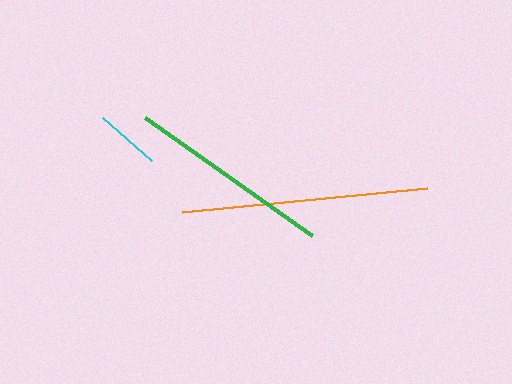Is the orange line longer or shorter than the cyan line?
The orange line is longer than the cyan line.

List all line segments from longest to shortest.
From longest to shortest: orange, green, cyan.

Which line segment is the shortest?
The cyan line is the shortest at approximately 65 pixels.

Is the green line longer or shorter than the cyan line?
The green line is longer than the cyan line.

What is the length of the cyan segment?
The cyan segment is approximately 65 pixels long.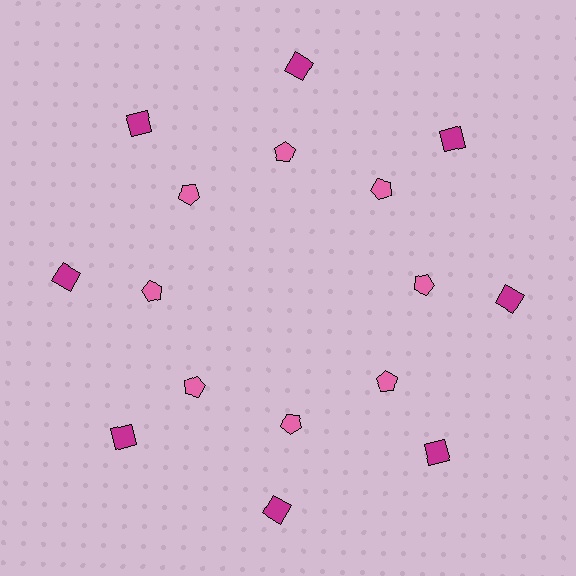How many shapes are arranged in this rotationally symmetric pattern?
There are 16 shapes, arranged in 8 groups of 2.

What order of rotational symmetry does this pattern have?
This pattern has 8-fold rotational symmetry.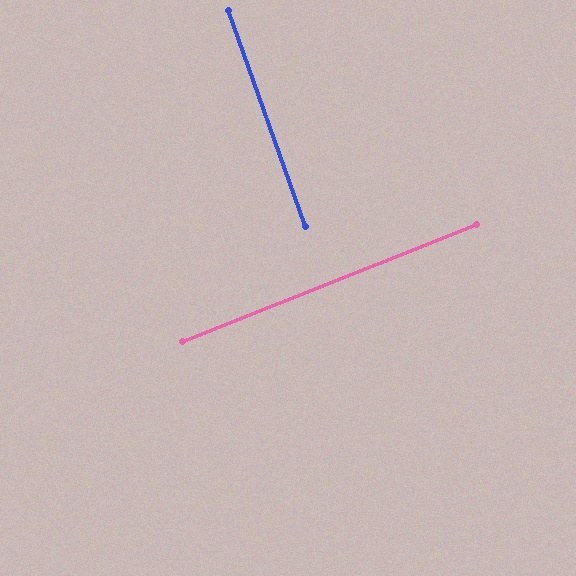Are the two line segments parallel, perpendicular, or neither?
Perpendicular — they meet at approximately 88°.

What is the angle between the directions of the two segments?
Approximately 88 degrees.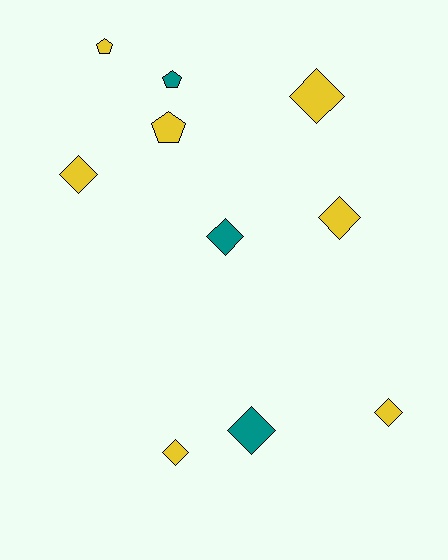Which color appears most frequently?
Yellow, with 7 objects.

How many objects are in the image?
There are 10 objects.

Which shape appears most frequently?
Diamond, with 7 objects.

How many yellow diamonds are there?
There are 5 yellow diamonds.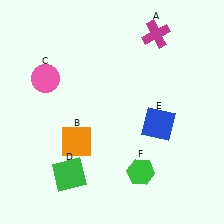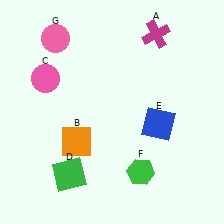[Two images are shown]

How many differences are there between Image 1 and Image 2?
There is 1 difference between the two images.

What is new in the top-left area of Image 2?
A pink circle (G) was added in the top-left area of Image 2.